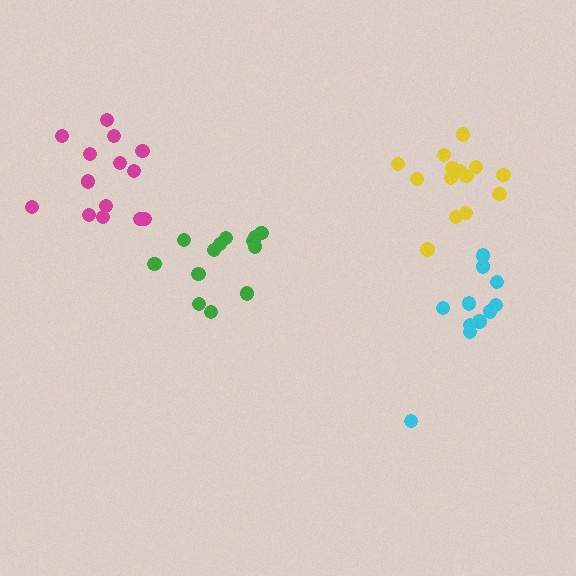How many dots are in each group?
Group 1: 14 dots, Group 2: 14 dots, Group 3: 11 dots, Group 4: 13 dots (52 total).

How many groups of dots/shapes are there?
There are 4 groups.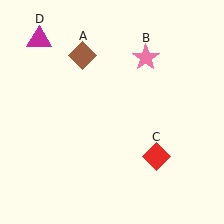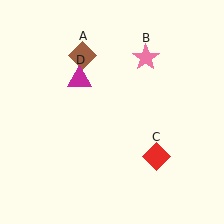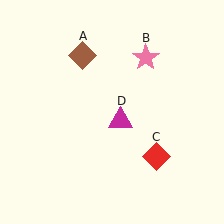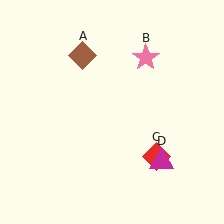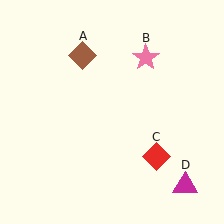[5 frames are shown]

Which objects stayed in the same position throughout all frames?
Brown diamond (object A) and pink star (object B) and red diamond (object C) remained stationary.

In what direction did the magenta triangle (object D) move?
The magenta triangle (object D) moved down and to the right.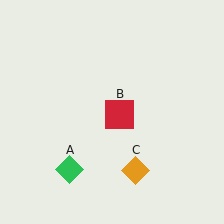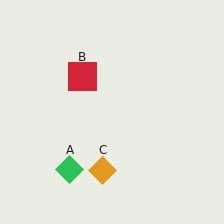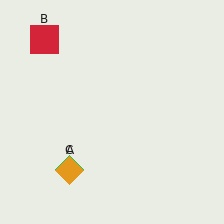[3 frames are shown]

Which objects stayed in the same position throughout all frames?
Green diamond (object A) remained stationary.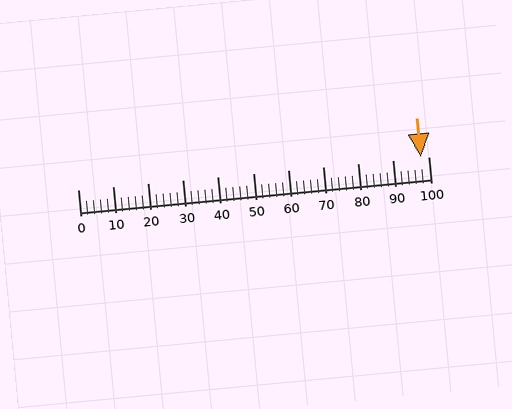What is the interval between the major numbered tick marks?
The major tick marks are spaced 10 units apart.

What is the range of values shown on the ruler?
The ruler shows values from 0 to 100.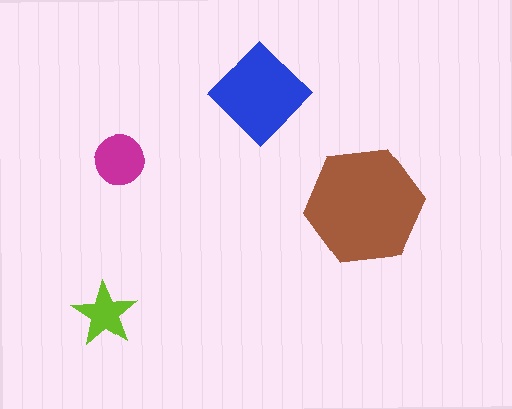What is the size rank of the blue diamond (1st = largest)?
2nd.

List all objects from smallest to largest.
The lime star, the magenta circle, the blue diamond, the brown hexagon.